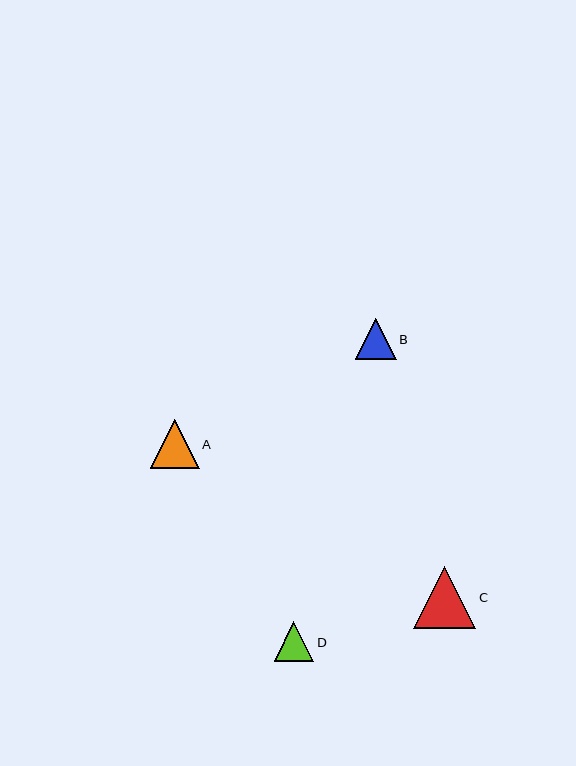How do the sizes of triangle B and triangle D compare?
Triangle B and triangle D are approximately the same size.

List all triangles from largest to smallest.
From largest to smallest: C, A, B, D.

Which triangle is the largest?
Triangle C is the largest with a size of approximately 63 pixels.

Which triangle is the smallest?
Triangle D is the smallest with a size of approximately 40 pixels.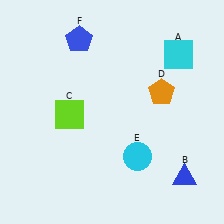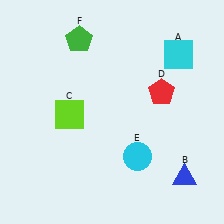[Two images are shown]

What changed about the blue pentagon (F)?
In Image 1, F is blue. In Image 2, it changed to green.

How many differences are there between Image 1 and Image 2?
There are 2 differences between the two images.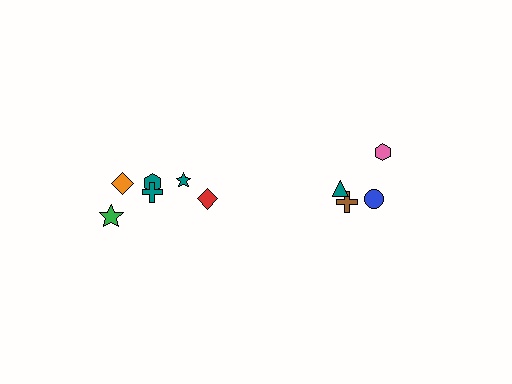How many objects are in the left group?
There are 6 objects.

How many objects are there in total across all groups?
There are 10 objects.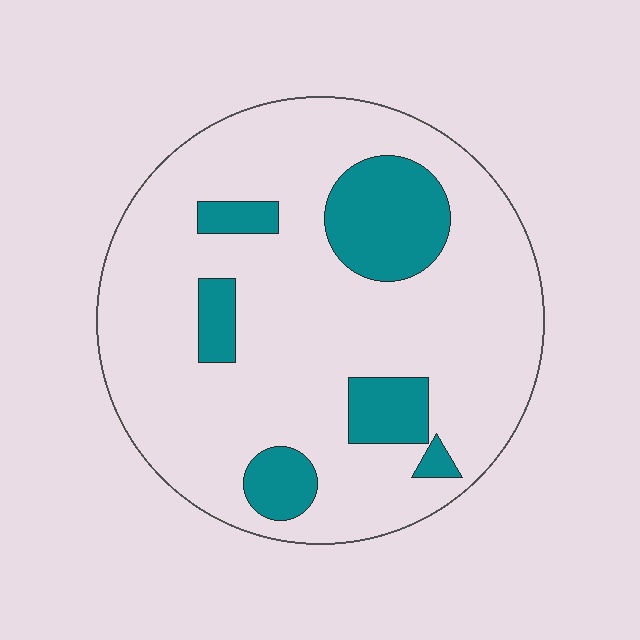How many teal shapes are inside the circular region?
6.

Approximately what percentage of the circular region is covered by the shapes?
Approximately 20%.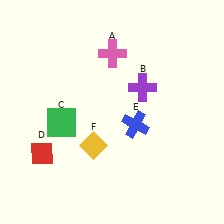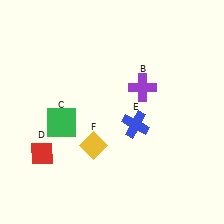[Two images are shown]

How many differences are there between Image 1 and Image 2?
There is 1 difference between the two images.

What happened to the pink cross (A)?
The pink cross (A) was removed in Image 2. It was in the top-right area of Image 1.